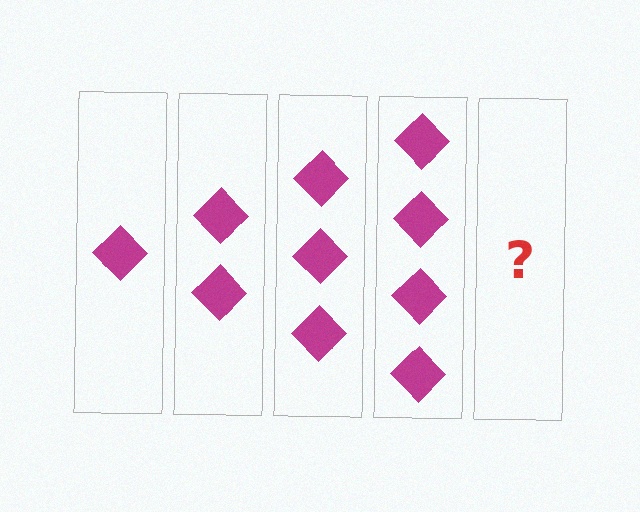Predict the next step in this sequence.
The next step is 5 diamonds.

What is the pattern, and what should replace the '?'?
The pattern is that each step adds one more diamond. The '?' should be 5 diamonds.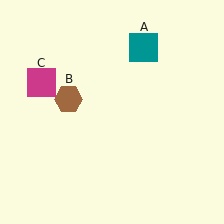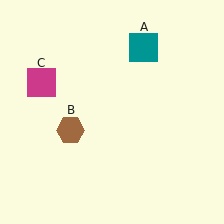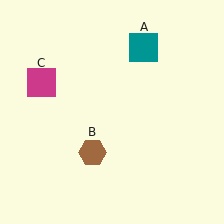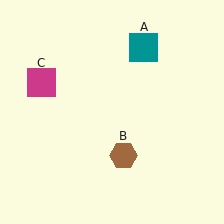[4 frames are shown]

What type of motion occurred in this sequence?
The brown hexagon (object B) rotated counterclockwise around the center of the scene.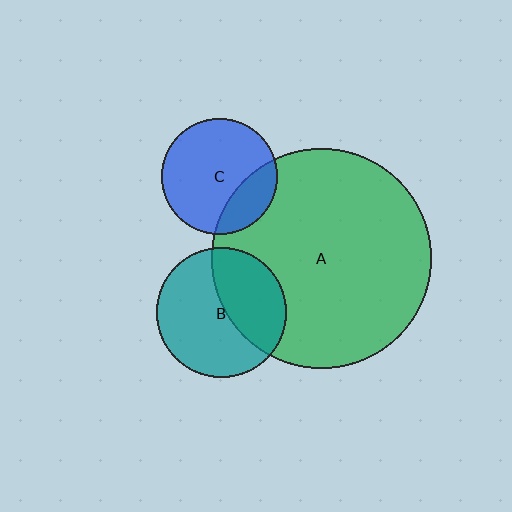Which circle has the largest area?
Circle A (green).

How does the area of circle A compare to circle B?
Approximately 2.9 times.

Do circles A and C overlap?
Yes.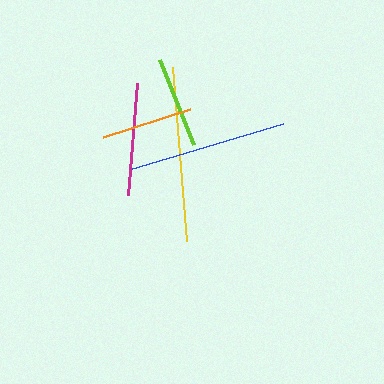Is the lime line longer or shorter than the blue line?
The blue line is longer than the lime line.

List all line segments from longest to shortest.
From longest to shortest: yellow, blue, magenta, orange, lime.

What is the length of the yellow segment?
The yellow segment is approximately 175 pixels long.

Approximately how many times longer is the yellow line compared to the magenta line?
The yellow line is approximately 1.6 times the length of the magenta line.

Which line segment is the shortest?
The lime line is the shortest at approximately 91 pixels.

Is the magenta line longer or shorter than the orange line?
The magenta line is longer than the orange line.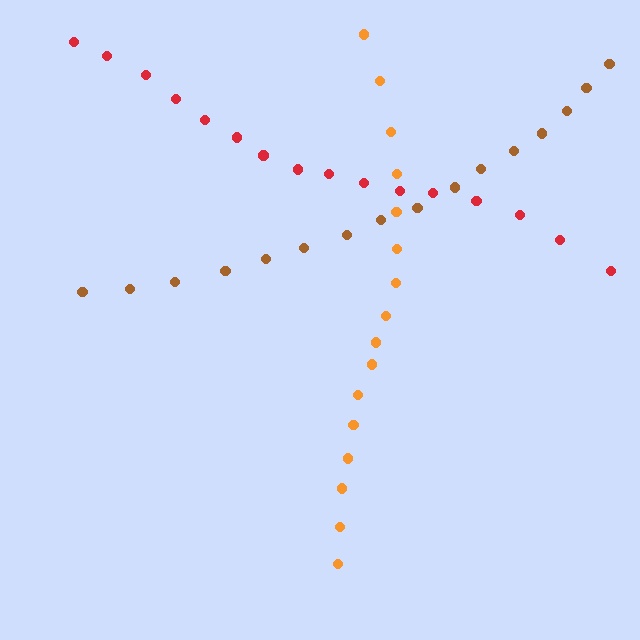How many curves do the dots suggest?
There are 3 distinct paths.